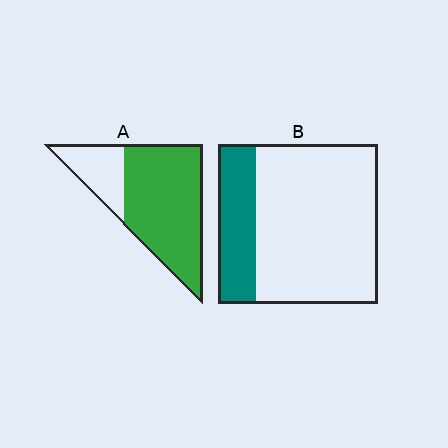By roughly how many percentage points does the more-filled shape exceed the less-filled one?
By roughly 50 percentage points (A over B).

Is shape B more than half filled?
No.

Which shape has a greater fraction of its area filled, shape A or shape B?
Shape A.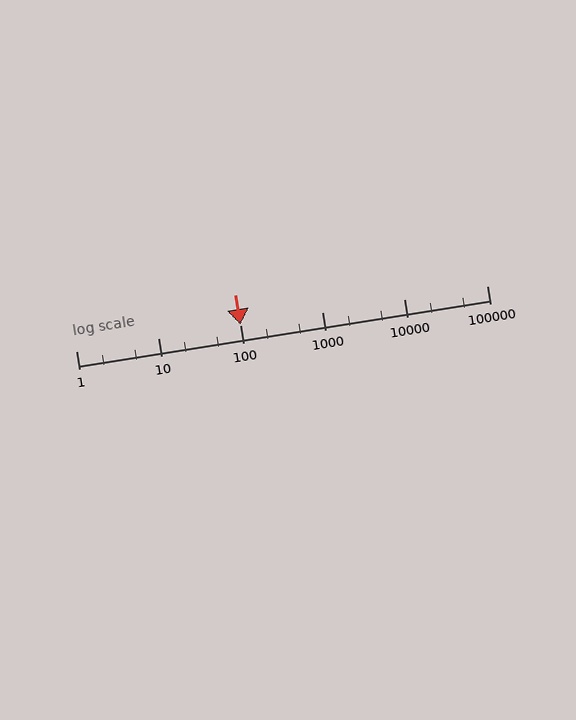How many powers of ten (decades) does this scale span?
The scale spans 5 decades, from 1 to 100000.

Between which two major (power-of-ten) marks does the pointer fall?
The pointer is between 100 and 1000.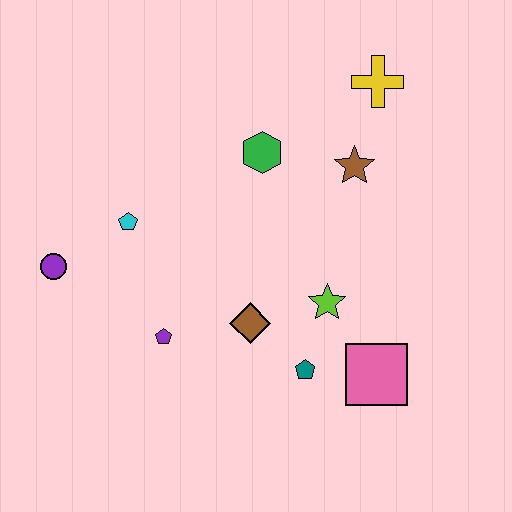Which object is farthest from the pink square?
The purple circle is farthest from the pink square.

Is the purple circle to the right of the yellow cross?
No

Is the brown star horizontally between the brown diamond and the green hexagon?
No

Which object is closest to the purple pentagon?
The brown diamond is closest to the purple pentagon.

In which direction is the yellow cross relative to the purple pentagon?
The yellow cross is above the purple pentagon.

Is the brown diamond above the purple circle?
No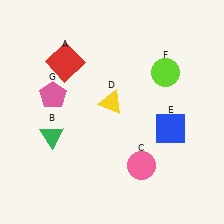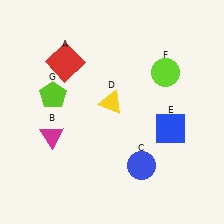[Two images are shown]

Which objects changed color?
B changed from green to magenta. C changed from pink to blue. G changed from pink to lime.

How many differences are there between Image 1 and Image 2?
There are 3 differences between the two images.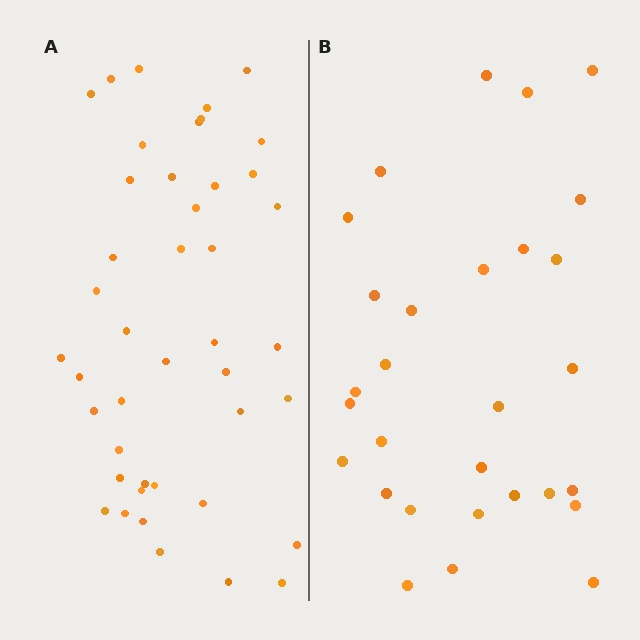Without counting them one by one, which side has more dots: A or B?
Region A (the left region) has more dots.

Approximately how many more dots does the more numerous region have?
Region A has approximately 15 more dots than region B.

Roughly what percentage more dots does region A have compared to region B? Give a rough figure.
About 50% more.